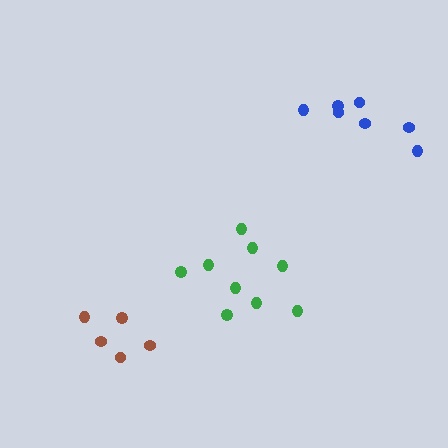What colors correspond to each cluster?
The clusters are colored: brown, blue, green.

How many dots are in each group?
Group 1: 5 dots, Group 2: 7 dots, Group 3: 9 dots (21 total).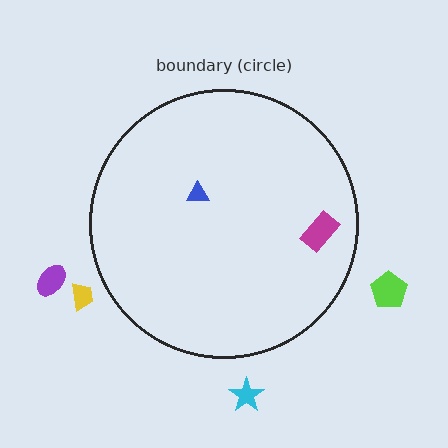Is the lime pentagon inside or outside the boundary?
Outside.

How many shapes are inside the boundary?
2 inside, 4 outside.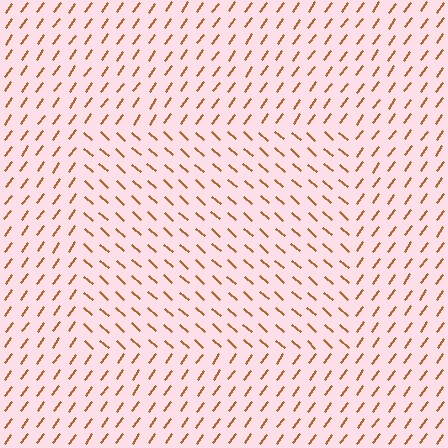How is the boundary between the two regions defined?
The boundary is defined purely by a change in line orientation (approximately 84 degrees difference). All lines are the same color and thickness.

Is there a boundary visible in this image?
Yes, there is a texture boundary formed by a change in line orientation.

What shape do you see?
I see a rectangle.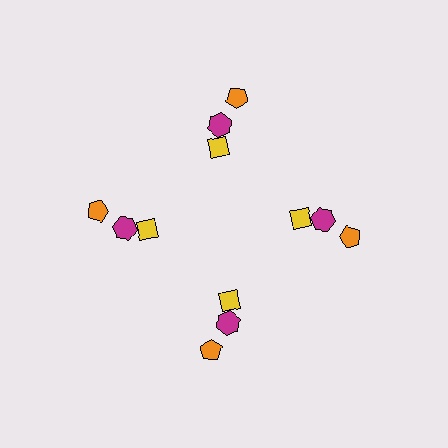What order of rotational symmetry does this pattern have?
This pattern has 4-fold rotational symmetry.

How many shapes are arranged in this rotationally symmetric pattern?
There are 12 shapes, arranged in 4 groups of 3.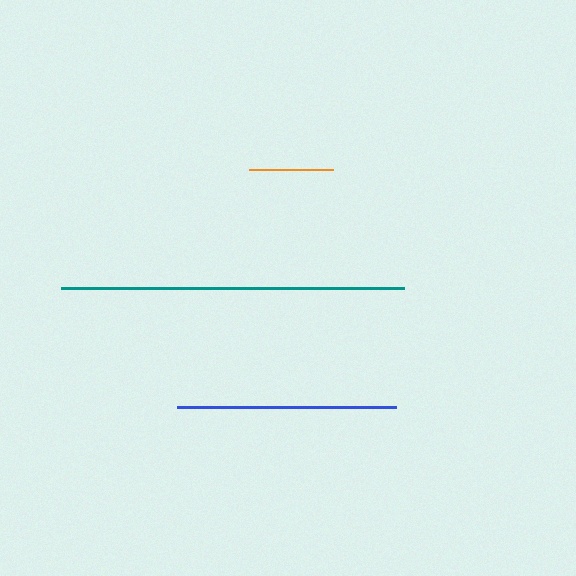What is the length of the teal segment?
The teal segment is approximately 343 pixels long.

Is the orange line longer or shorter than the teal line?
The teal line is longer than the orange line.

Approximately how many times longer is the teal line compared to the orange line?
The teal line is approximately 4.1 times the length of the orange line.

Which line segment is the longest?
The teal line is the longest at approximately 343 pixels.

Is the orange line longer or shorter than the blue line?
The blue line is longer than the orange line.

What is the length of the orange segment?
The orange segment is approximately 84 pixels long.